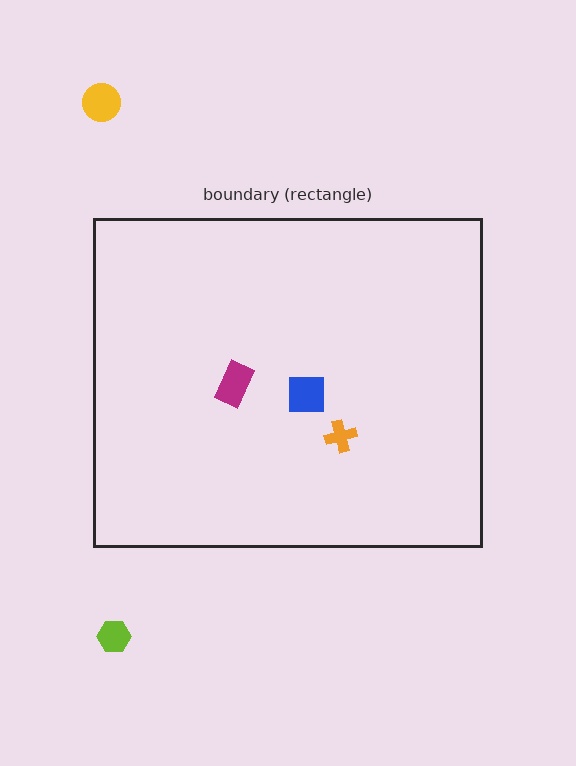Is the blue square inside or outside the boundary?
Inside.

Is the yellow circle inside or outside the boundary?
Outside.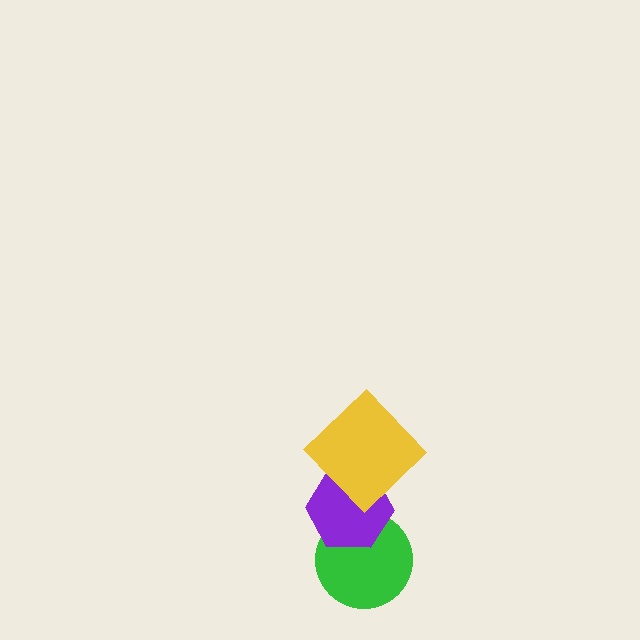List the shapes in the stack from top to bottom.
From top to bottom: the yellow diamond, the purple hexagon, the green circle.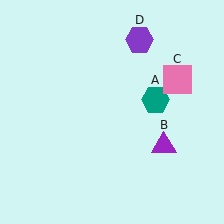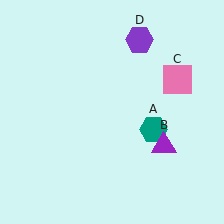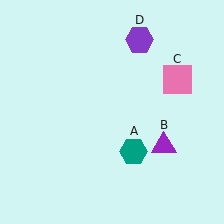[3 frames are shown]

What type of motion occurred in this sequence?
The teal hexagon (object A) rotated clockwise around the center of the scene.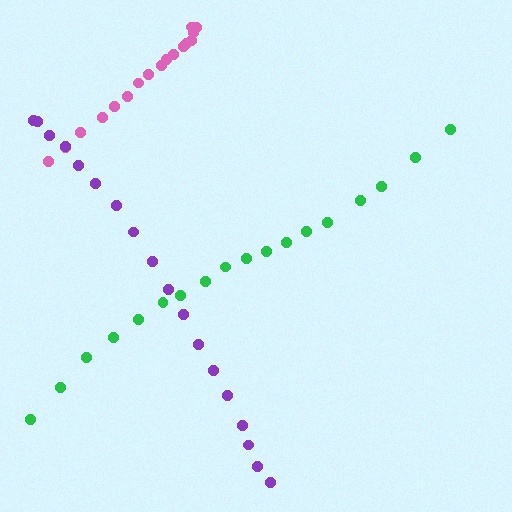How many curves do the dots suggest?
There are 3 distinct paths.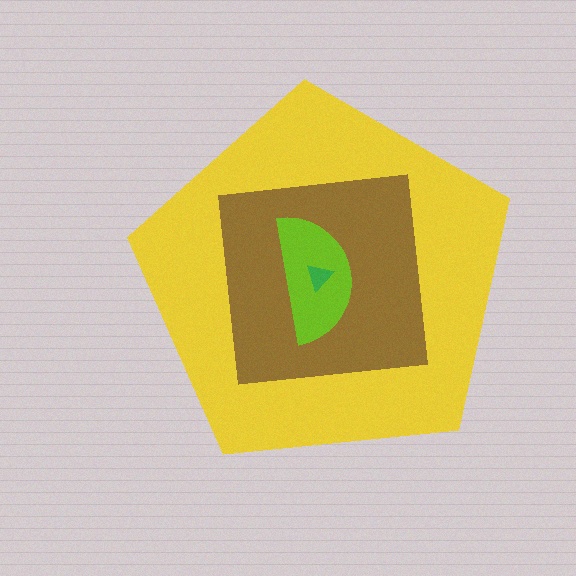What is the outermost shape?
The yellow pentagon.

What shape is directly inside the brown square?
The lime semicircle.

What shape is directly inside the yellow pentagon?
The brown square.